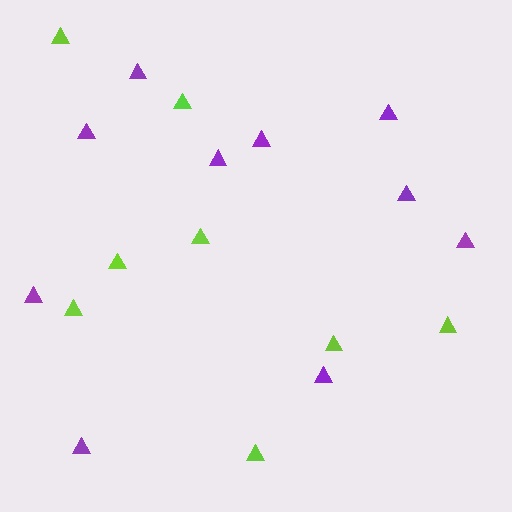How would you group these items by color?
There are 2 groups: one group of lime triangles (8) and one group of purple triangles (10).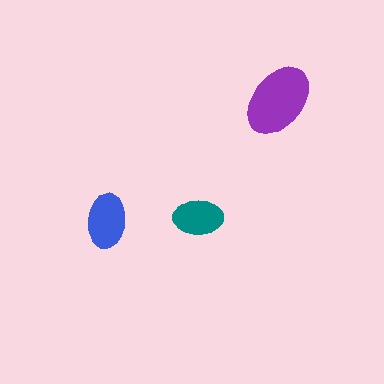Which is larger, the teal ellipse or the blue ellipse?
The blue one.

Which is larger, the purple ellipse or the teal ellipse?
The purple one.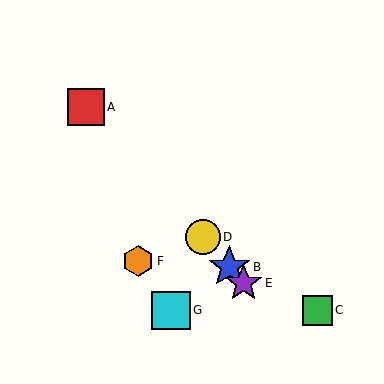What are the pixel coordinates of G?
Object G is at (171, 310).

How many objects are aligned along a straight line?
4 objects (A, B, D, E) are aligned along a straight line.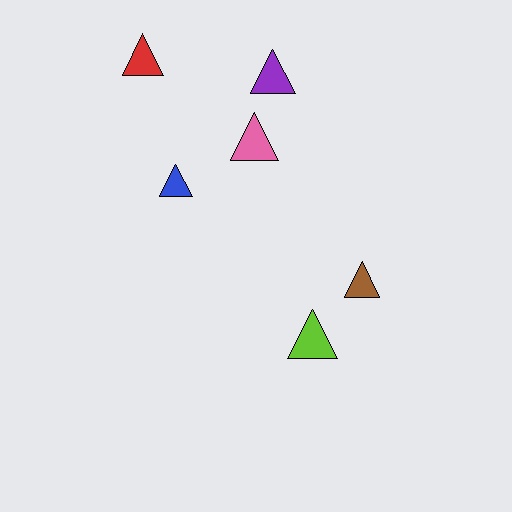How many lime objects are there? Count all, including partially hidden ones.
There is 1 lime object.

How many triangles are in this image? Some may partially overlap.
There are 6 triangles.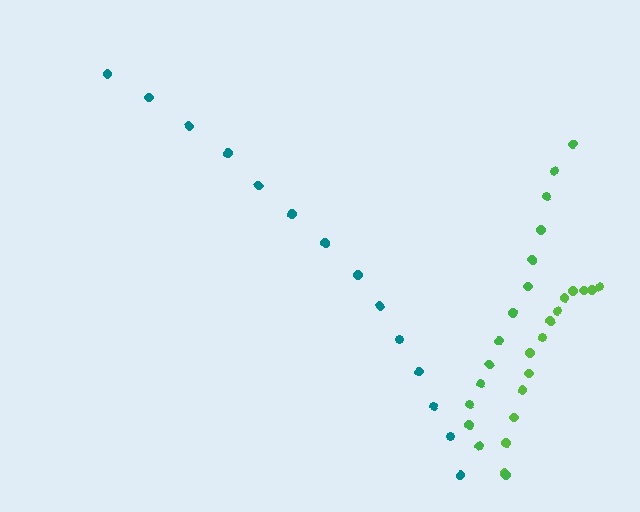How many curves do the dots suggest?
There are 3 distinct paths.